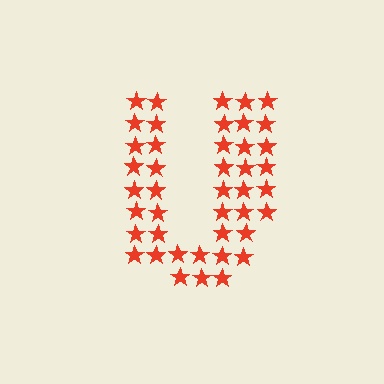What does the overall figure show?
The overall figure shows the letter U.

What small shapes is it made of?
It is made of small stars.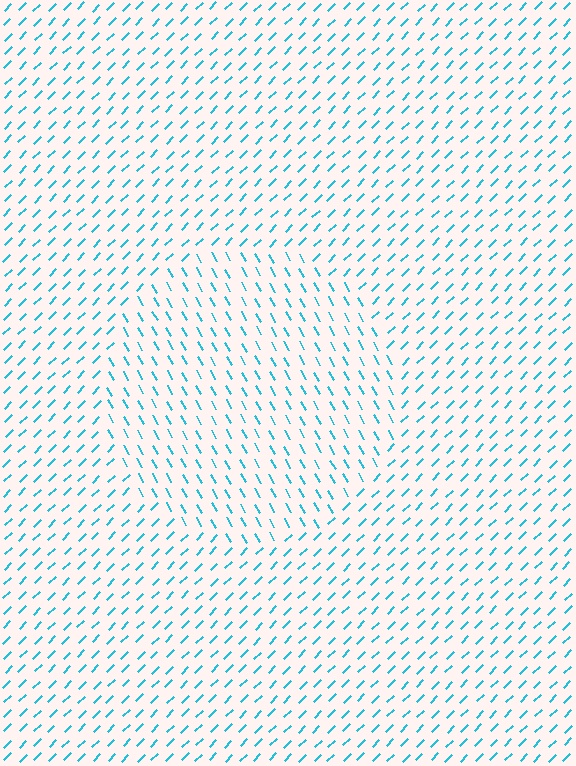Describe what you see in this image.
The image is filled with small cyan line segments. A circle region in the image has lines oriented differently from the surrounding lines, creating a visible texture boundary.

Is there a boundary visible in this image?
Yes, there is a texture boundary formed by a change in line orientation.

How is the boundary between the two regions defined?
The boundary is defined purely by a change in line orientation (approximately 75 degrees difference). All lines are the same color and thickness.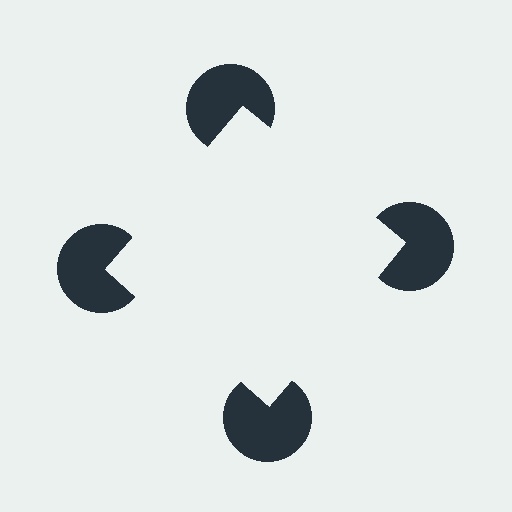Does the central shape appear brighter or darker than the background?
It typically appears slightly brighter than the background, even though no actual brightness change is drawn.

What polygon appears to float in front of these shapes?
An illusory square — its edges are inferred from the aligned wedge cuts in the pac-man discs, not physically drawn.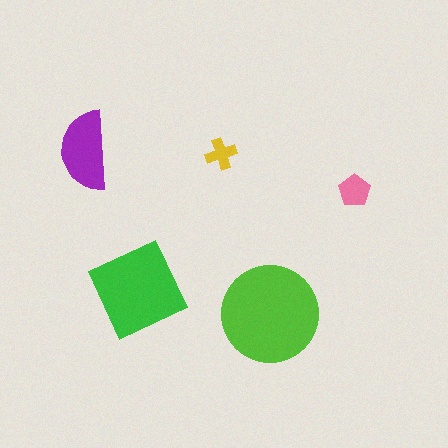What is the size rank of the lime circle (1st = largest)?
1st.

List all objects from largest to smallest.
The lime circle, the green diamond, the purple semicircle, the pink pentagon, the yellow cross.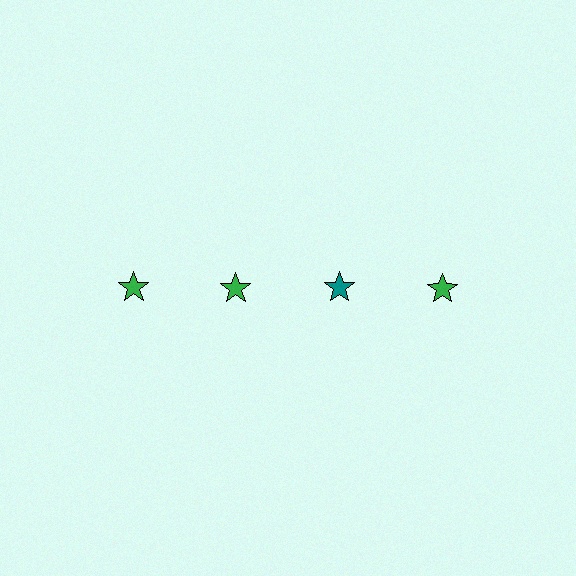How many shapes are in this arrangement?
There are 4 shapes arranged in a grid pattern.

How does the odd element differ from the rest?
It has a different color: teal instead of green.